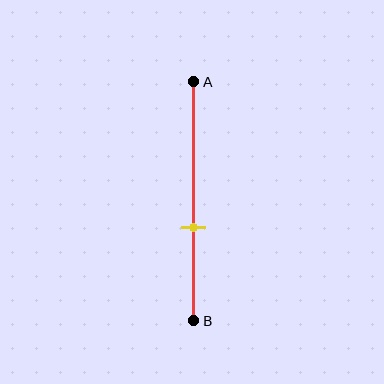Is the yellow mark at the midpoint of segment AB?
No, the mark is at about 60% from A, not at the 50% midpoint.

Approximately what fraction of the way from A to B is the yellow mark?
The yellow mark is approximately 60% of the way from A to B.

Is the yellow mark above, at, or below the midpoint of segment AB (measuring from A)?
The yellow mark is below the midpoint of segment AB.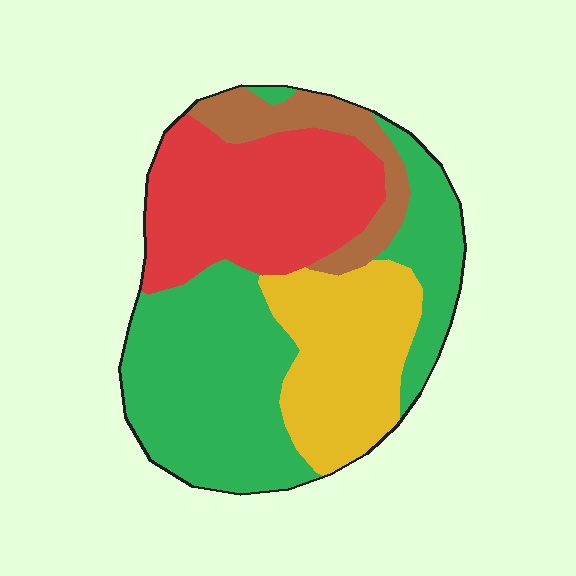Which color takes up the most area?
Green, at roughly 40%.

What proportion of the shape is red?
Red covers around 30% of the shape.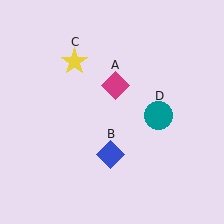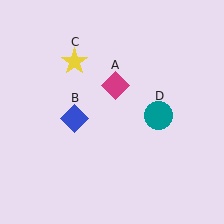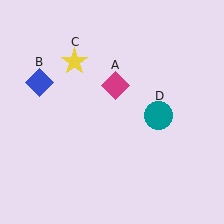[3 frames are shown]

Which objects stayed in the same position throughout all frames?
Magenta diamond (object A) and yellow star (object C) and teal circle (object D) remained stationary.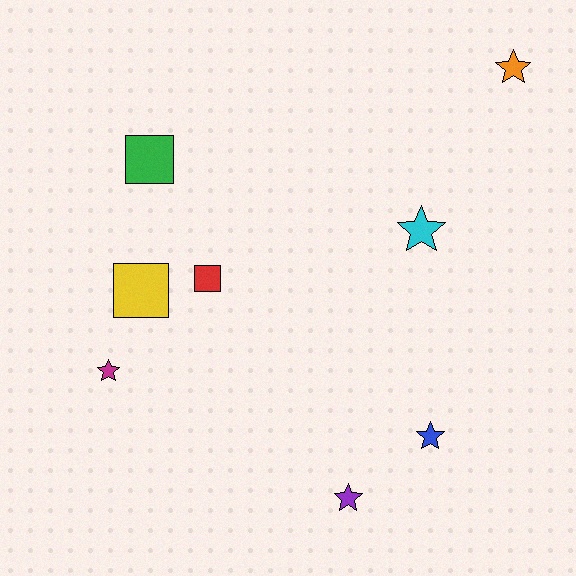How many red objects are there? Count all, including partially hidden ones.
There is 1 red object.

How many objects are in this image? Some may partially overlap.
There are 8 objects.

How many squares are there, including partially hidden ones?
There are 3 squares.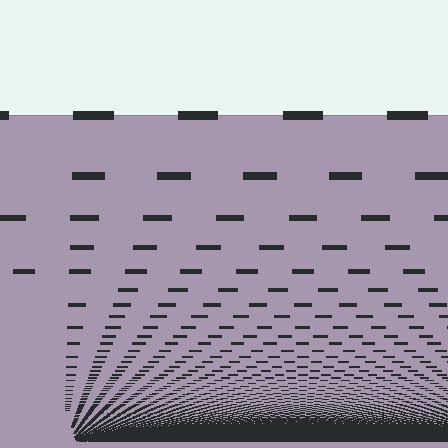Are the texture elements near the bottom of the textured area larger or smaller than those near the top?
Smaller. The gradient is inverted — elements near the bottom are smaller and denser.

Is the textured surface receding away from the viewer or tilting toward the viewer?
The surface appears to tilt toward the viewer. Texture elements get larger and sparser toward the top.